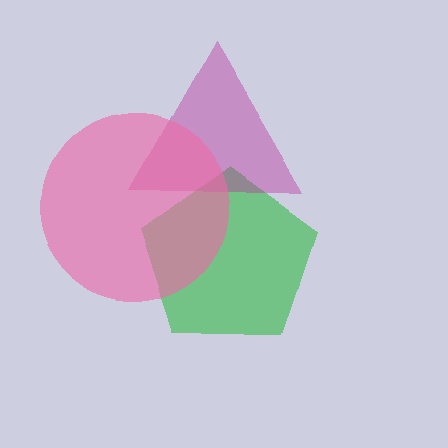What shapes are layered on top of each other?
The layered shapes are: a green pentagon, a magenta triangle, a pink circle.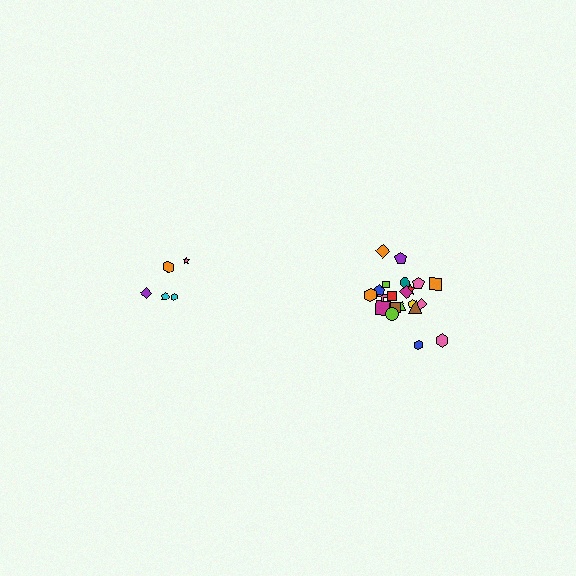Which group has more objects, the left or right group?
The right group.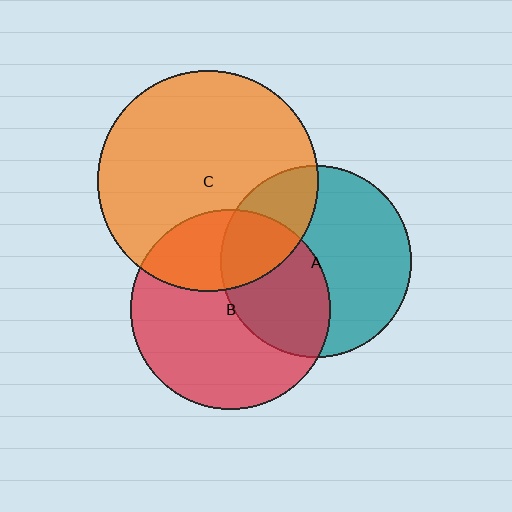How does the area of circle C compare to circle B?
Approximately 1.2 times.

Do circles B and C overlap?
Yes.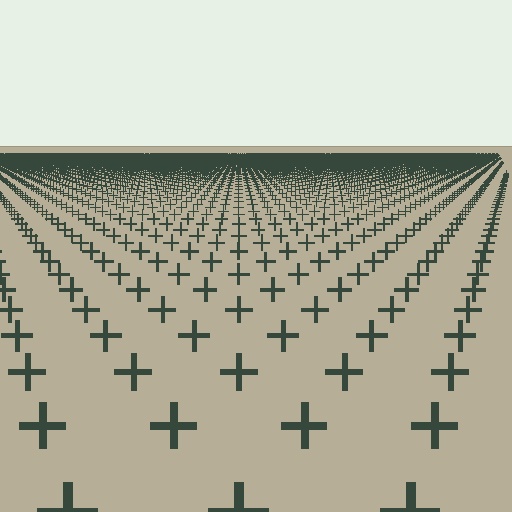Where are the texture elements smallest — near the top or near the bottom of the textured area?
Near the top.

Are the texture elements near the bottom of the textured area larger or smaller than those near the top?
Larger. Near the bottom, elements are closer to the viewer and appear at a bigger on-screen size.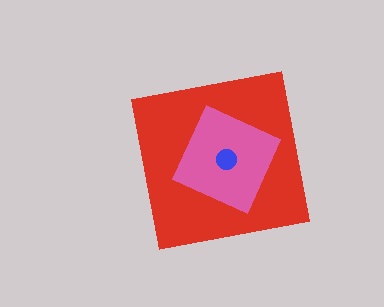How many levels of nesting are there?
3.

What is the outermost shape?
The red square.